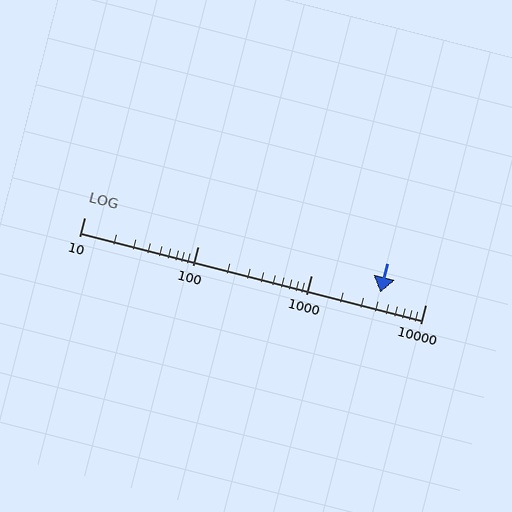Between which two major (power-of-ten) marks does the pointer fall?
The pointer is between 1000 and 10000.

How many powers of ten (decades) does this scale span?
The scale spans 3 decades, from 10 to 10000.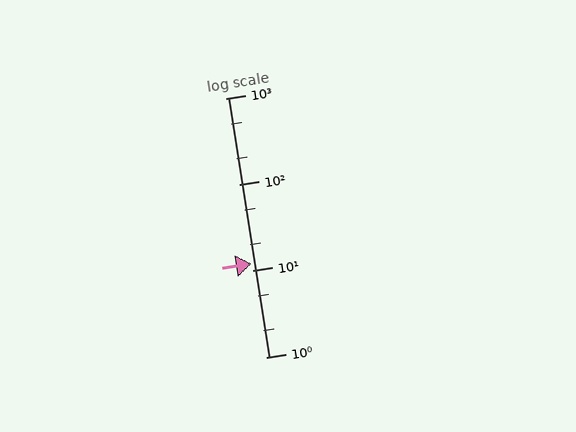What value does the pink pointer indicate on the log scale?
The pointer indicates approximately 12.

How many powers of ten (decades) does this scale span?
The scale spans 3 decades, from 1 to 1000.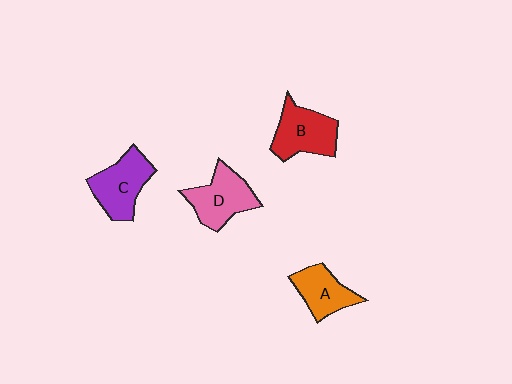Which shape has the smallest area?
Shape A (orange).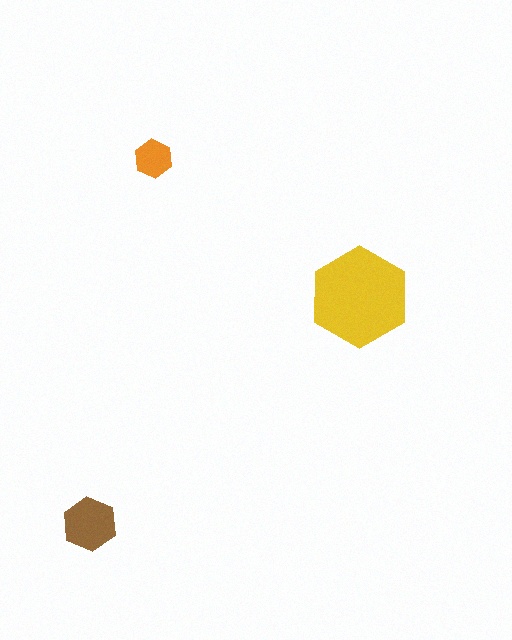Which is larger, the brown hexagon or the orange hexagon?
The brown one.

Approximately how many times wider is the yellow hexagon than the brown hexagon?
About 2 times wider.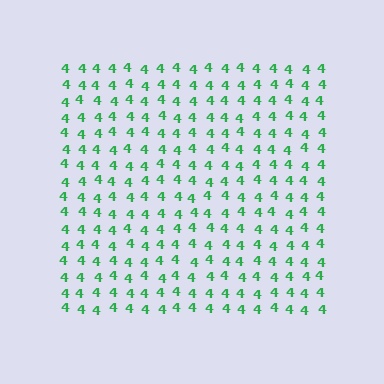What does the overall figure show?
The overall figure shows a square.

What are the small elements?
The small elements are digit 4's.